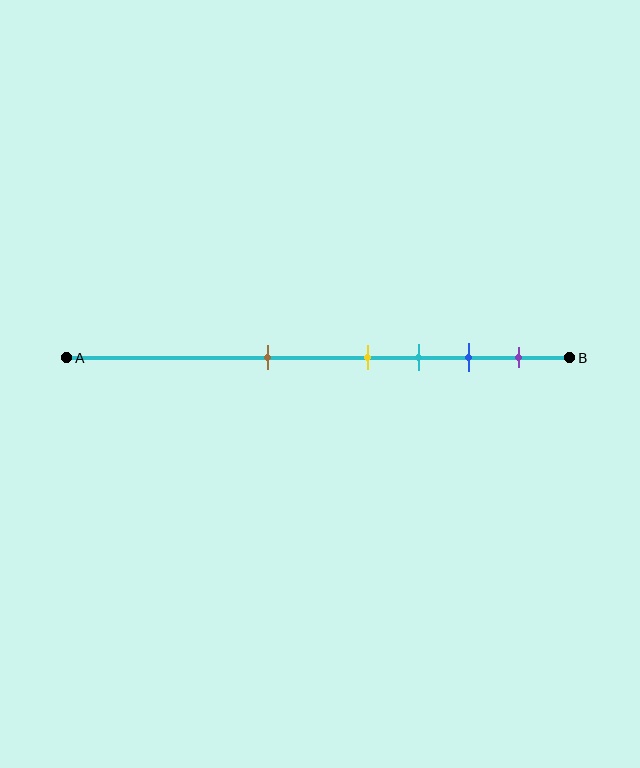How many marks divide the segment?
There are 5 marks dividing the segment.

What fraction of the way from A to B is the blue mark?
The blue mark is approximately 80% (0.8) of the way from A to B.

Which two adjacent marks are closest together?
The yellow and cyan marks are the closest adjacent pair.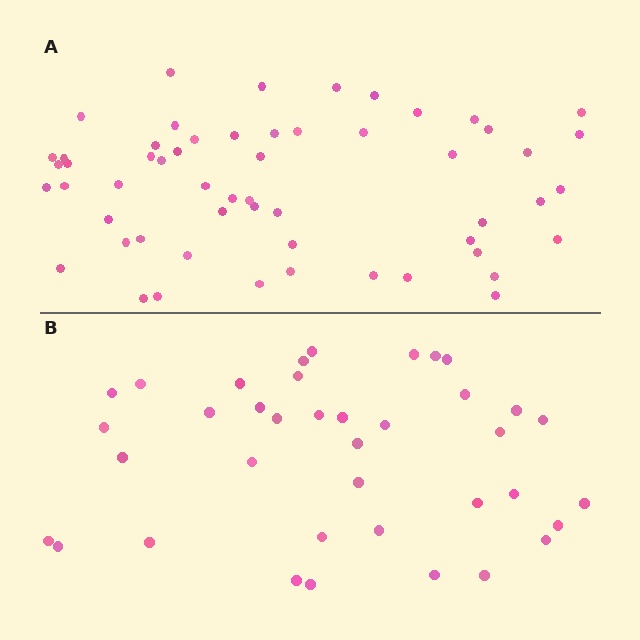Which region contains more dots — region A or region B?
Region A (the top region) has more dots.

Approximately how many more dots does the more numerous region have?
Region A has approximately 20 more dots than region B.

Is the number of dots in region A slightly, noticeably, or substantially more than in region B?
Region A has substantially more. The ratio is roughly 1.5 to 1.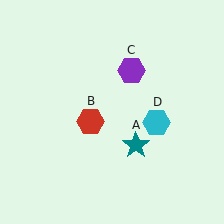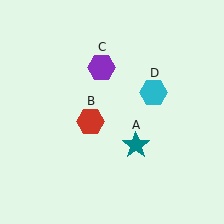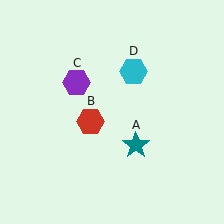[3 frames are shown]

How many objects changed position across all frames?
2 objects changed position: purple hexagon (object C), cyan hexagon (object D).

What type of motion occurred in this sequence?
The purple hexagon (object C), cyan hexagon (object D) rotated counterclockwise around the center of the scene.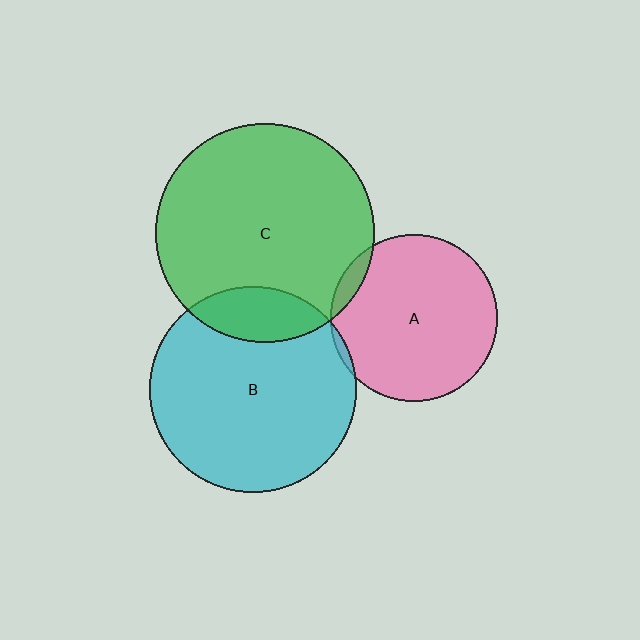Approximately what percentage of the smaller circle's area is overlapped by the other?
Approximately 15%.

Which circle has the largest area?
Circle C (green).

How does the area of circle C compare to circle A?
Approximately 1.7 times.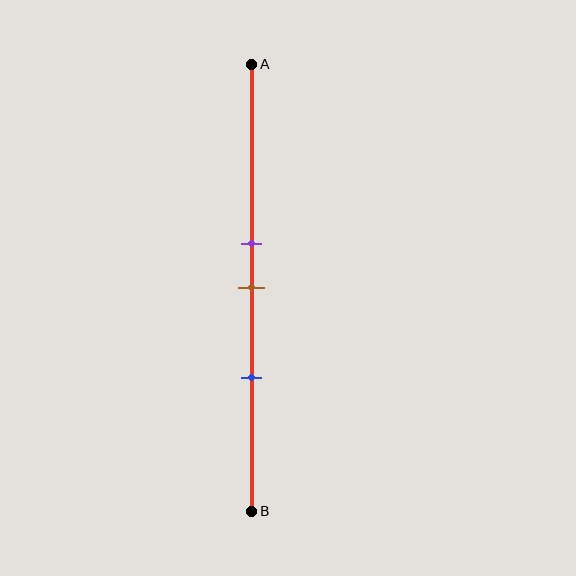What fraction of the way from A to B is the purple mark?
The purple mark is approximately 40% (0.4) of the way from A to B.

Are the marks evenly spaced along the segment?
Yes, the marks are approximately evenly spaced.